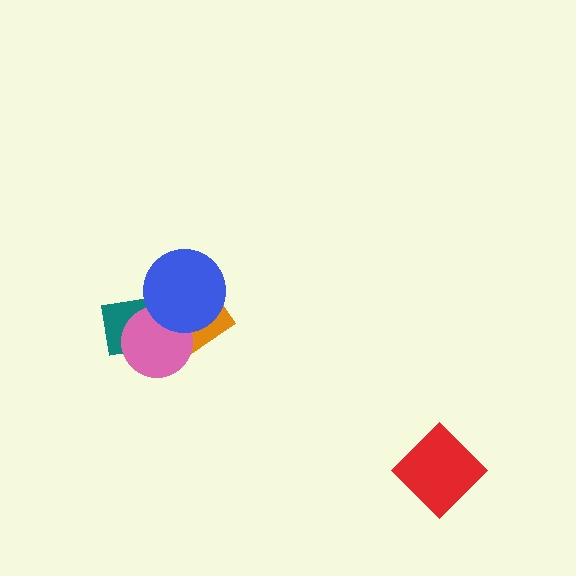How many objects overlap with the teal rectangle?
3 objects overlap with the teal rectangle.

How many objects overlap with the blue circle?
3 objects overlap with the blue circle.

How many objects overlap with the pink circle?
3 objects overlap with the pink circle.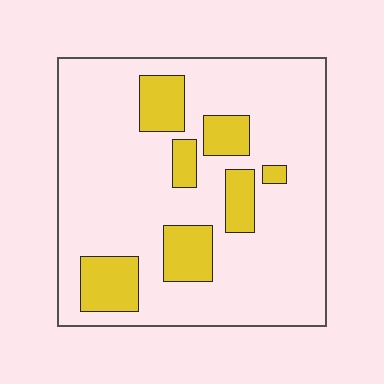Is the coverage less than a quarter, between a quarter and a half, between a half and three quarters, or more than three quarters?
Less than a quarter.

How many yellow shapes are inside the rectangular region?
7.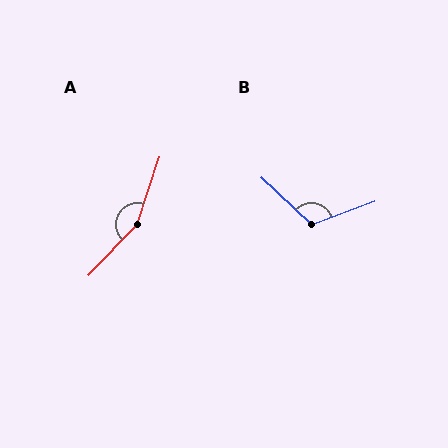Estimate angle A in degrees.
Approximately 154 degrees.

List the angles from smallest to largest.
B (116°), A (154°).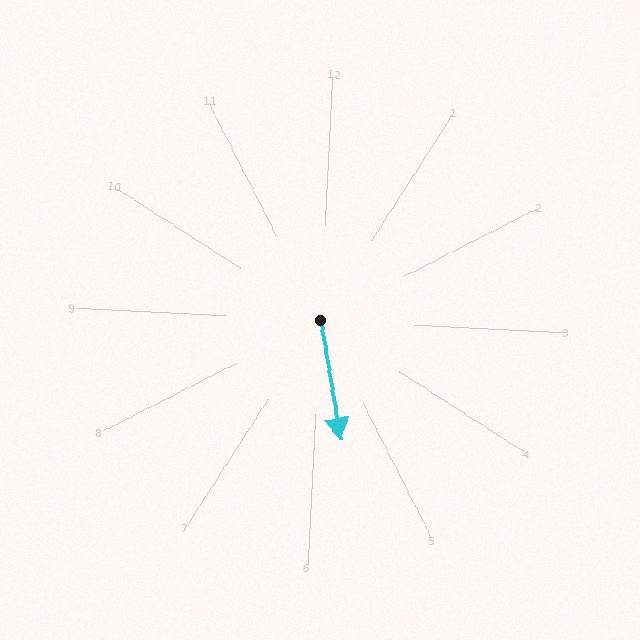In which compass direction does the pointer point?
South.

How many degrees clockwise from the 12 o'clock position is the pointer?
Approximately 168 degrees.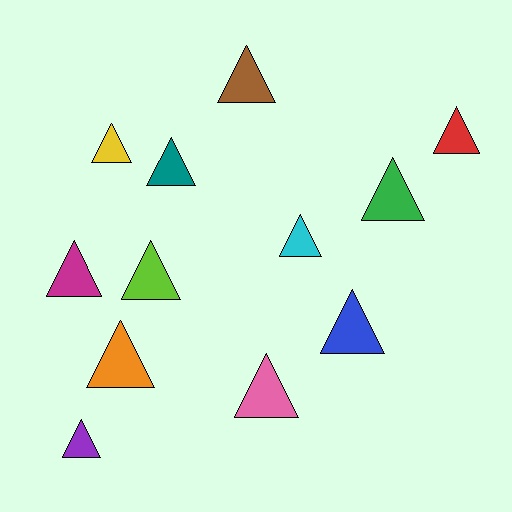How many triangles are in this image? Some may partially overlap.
There are 12 triangles.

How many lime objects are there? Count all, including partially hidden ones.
There is 1 lime object.